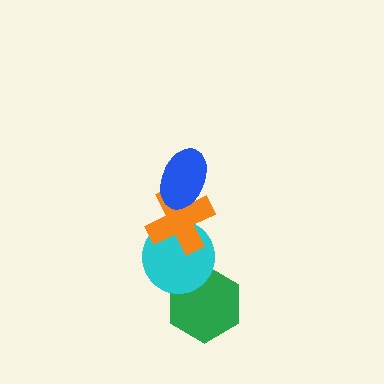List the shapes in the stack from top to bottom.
From top to bottom: the blue ellipse, the orange cross, the cyan circle, the green hexagon.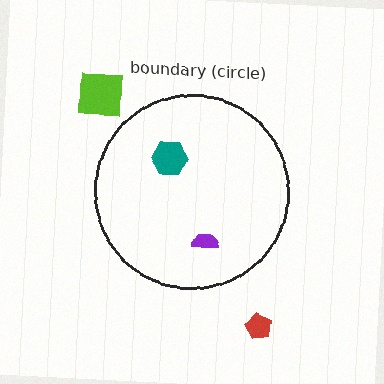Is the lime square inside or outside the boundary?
Outside.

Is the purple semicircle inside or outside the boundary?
Inside.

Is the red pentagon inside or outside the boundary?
Outside.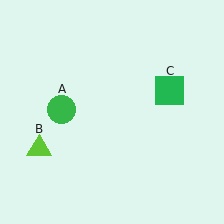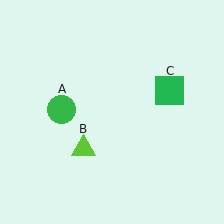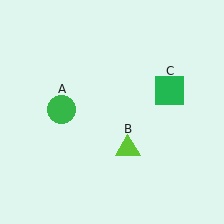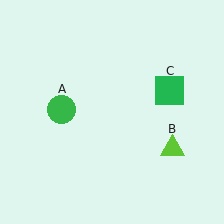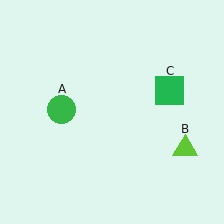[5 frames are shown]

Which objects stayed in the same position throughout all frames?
Green circle (object A) and green square (object C) remained stationary.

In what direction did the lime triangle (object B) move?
The lime triangle (object B) moved right.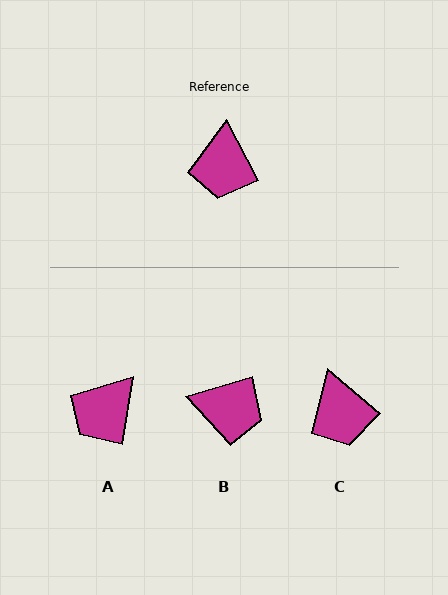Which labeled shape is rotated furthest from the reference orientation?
B, about 79 degrees away.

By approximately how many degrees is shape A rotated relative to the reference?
Approximately 37 degrees clockwise.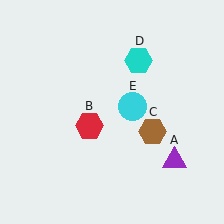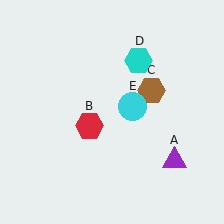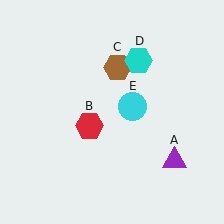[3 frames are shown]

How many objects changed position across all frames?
1 object changed position: brown hexagon (object C).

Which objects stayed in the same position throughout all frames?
Purple triangle (object A) and red hexagon (object B) and cyan hexagon (object D) and cyan circle (object E) remained stationary.